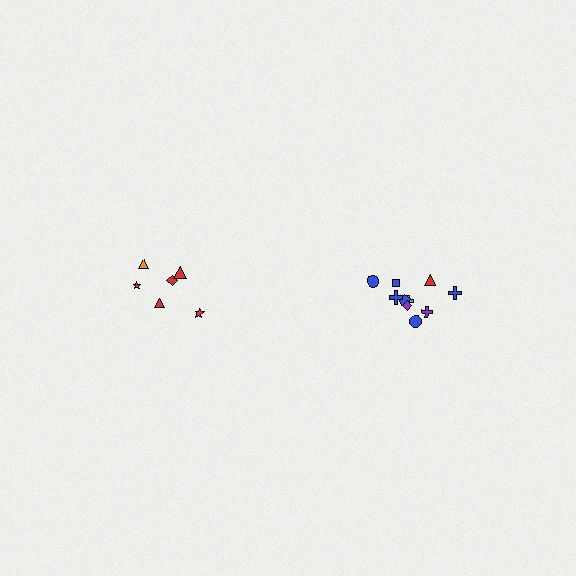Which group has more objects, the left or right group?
The right group.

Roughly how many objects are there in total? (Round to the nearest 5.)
Roughly 15 objects in total.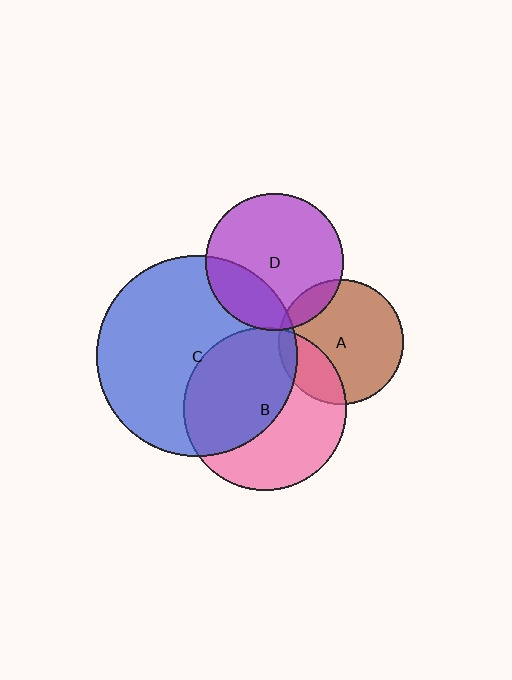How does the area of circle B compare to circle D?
Approximately 1.4 times.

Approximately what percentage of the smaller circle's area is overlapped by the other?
Approximately 25%.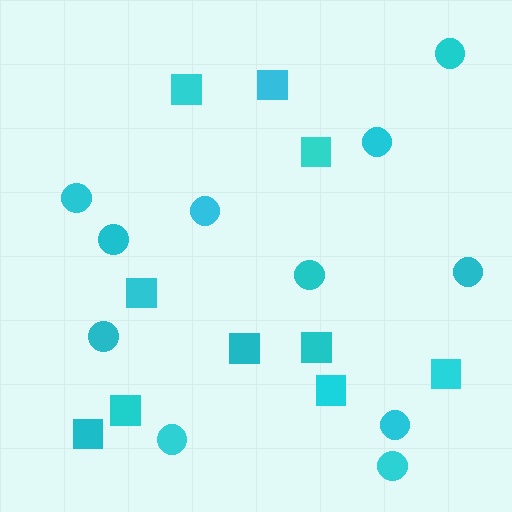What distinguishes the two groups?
There are 2 groups: one group of squares (10) and one group of circles (11).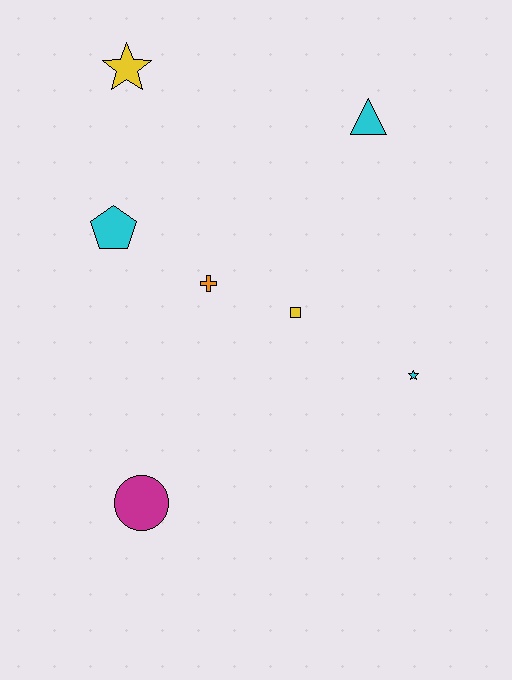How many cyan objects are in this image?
There are 3 cyan objects.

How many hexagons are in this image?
There are no hexagons.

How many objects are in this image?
There are 7 objects.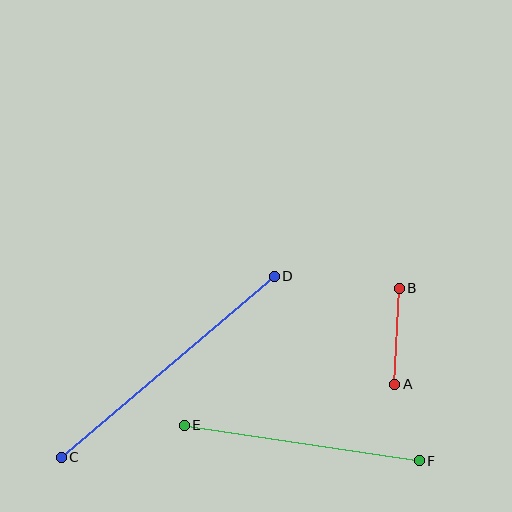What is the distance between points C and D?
The distance is approximately 279 pixels.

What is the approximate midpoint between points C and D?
The midpoint is at approximately (168, 367) pixels.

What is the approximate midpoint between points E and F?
The midpoint is at approximately (302, 443) pixels.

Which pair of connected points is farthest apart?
Points C and D are farthest apart.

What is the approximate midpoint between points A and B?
The midpoint is at approximately (397, 336) pixels.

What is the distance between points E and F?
The distance is approximately 237 pixels.